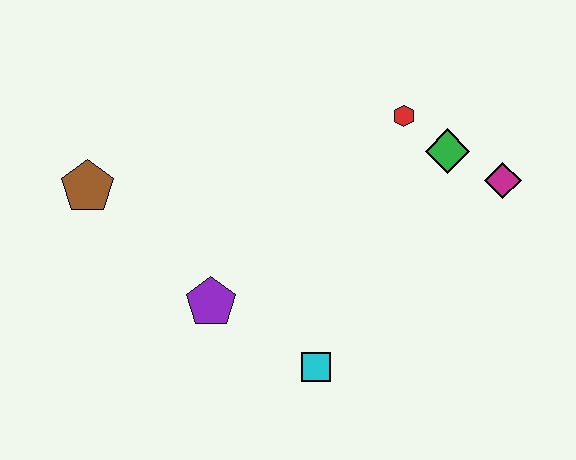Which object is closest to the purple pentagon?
The cyan square is closest to the purple pentagon.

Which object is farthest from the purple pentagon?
The magenta diamond is farthest from the purple pentagon.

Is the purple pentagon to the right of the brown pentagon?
Yes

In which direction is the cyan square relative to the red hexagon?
The cyan square is below the red hexagon.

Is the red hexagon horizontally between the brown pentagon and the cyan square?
No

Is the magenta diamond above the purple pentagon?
Yes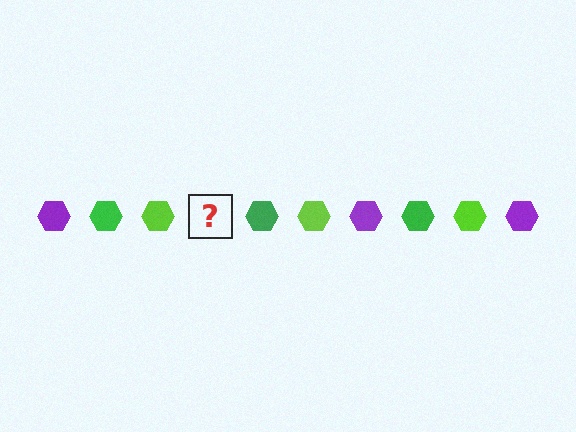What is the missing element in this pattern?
The missing element is a purple hexagon.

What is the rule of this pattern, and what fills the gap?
The rule is that the pattern cycles through purple, green, lime hexagons. The gap should be filled with a purple hexagon.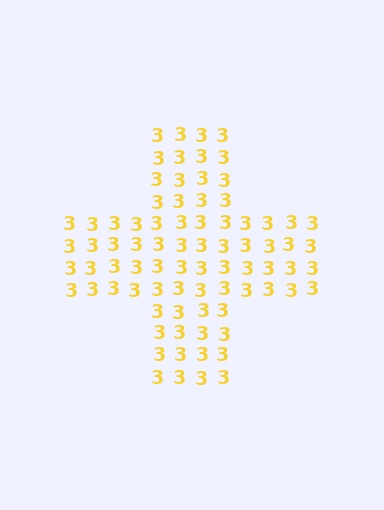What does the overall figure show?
The overall figure shows a cross.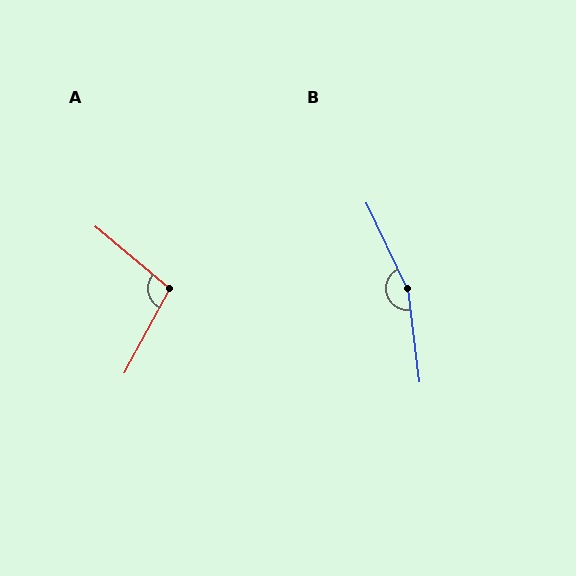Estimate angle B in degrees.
Approximately 161 degrees.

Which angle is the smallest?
A, at approximately 102 degrees.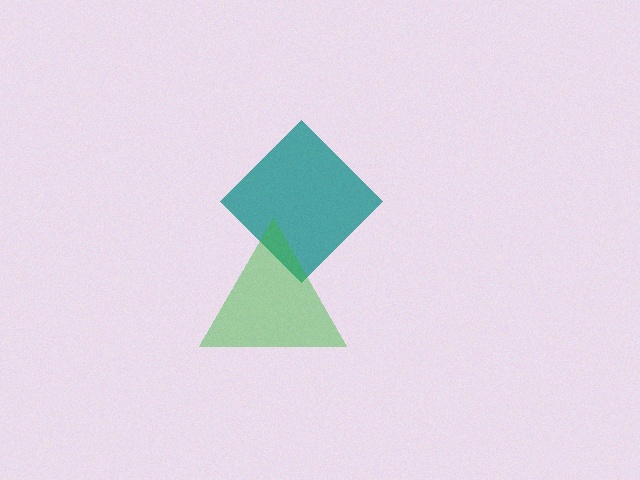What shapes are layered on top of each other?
The layered shapes are: a teal diamond, a green triangle.